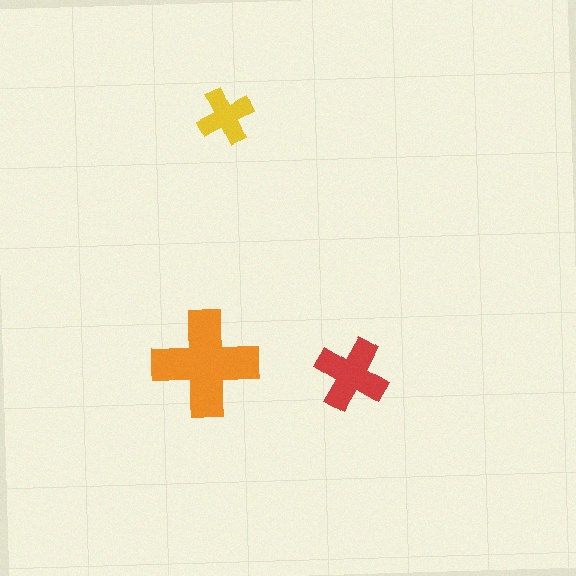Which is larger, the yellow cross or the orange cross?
The orange one.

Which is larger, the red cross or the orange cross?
The orange one.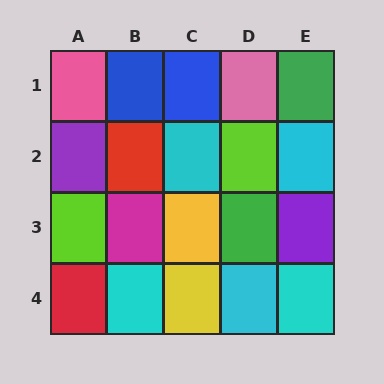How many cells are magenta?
1 cell is magenta.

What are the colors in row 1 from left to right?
Pink, blue, blue, pink, green.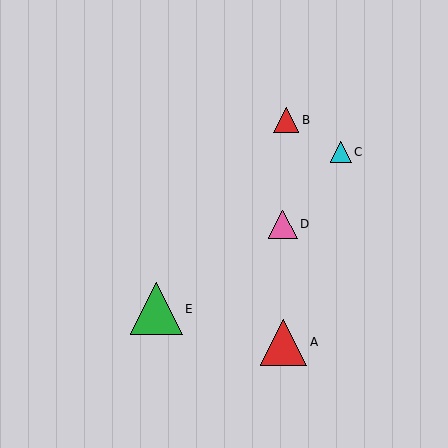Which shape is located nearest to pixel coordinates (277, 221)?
The pink triangle (labeled D) at (283, 224) is nearest to that location.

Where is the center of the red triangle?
The center of the red triangle is at (286, 120).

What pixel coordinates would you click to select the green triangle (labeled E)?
Click at (157, 309) to select the green triangle E.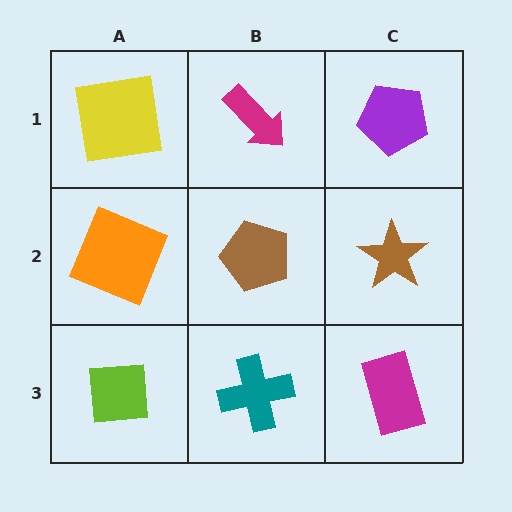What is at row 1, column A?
A yellow square.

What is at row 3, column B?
A teal cross.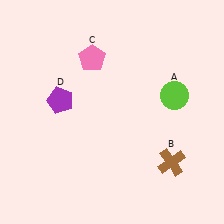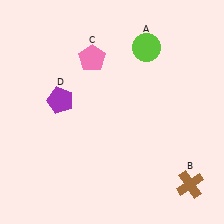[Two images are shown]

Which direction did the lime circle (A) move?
The lime circle (A) moved up.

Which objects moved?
The objects that moved are: the lime circle (A), the brown cross (B).